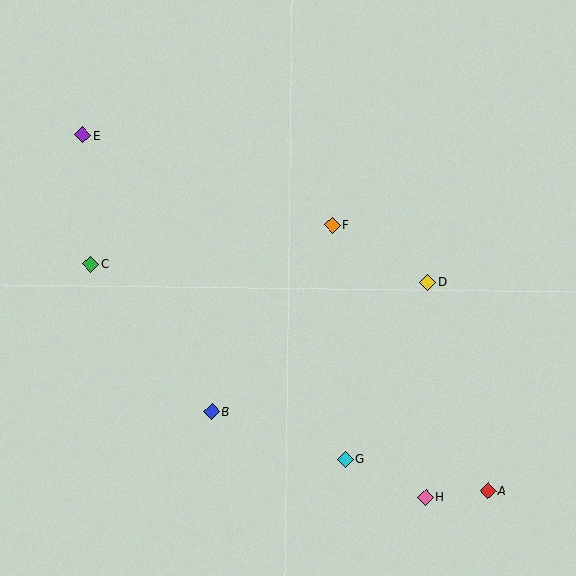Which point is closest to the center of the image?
Point F at (332, 225) is closest to the center.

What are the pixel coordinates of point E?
Point E is at (83, 135).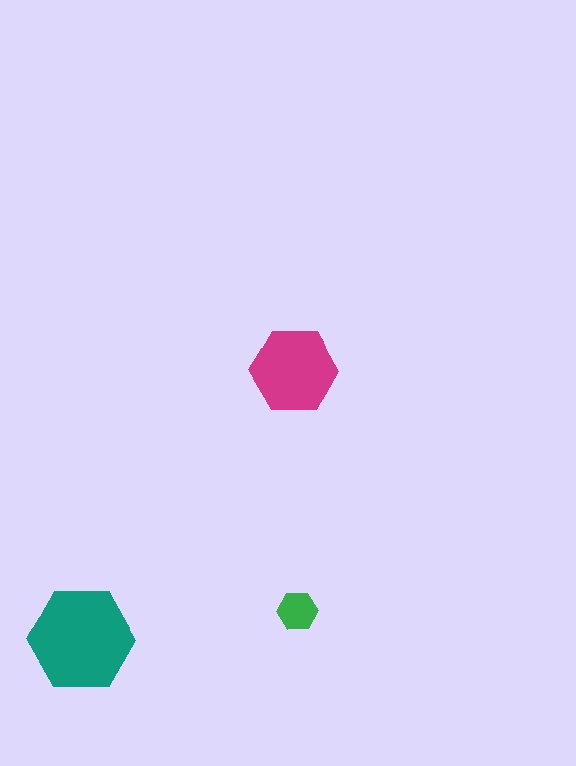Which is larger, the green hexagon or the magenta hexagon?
The magenta one.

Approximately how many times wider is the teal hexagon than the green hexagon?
About 2.5 times wider.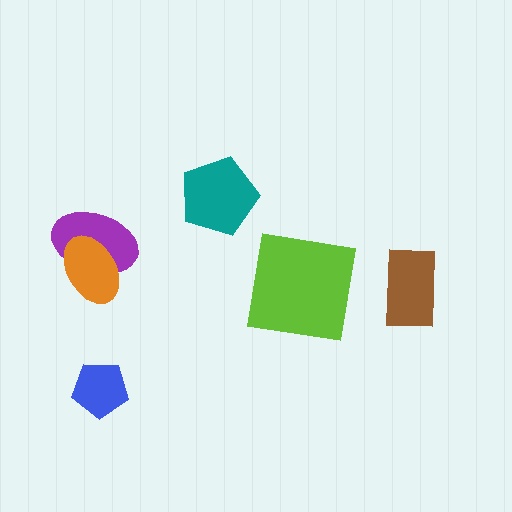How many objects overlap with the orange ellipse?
1 object overlaps with the orange ellipse.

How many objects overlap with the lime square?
0 objects overlap with the lime square.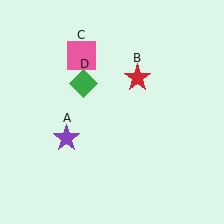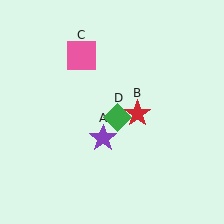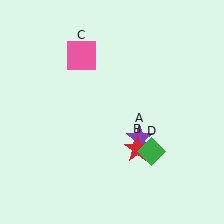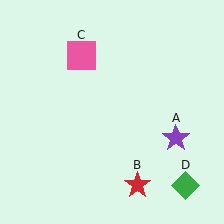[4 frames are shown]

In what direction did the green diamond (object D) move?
The green diamond (object D) moved down and to the right.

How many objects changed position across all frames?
3 objects changed position: purple star (object A), red star (object B), green diamond (object D).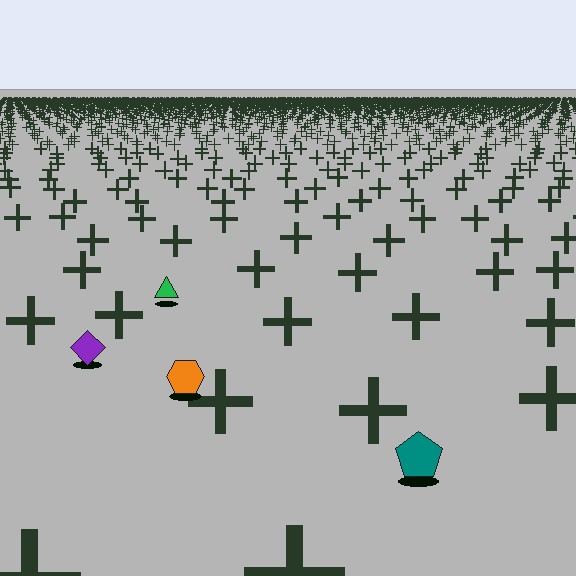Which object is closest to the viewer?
The teal pentagon is closest. The texture marks near it are larger and more spread out.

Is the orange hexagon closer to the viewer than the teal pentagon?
No. The teal pentagon is closer — you can tell from the texture gradient: the ground texture is coarser near it.